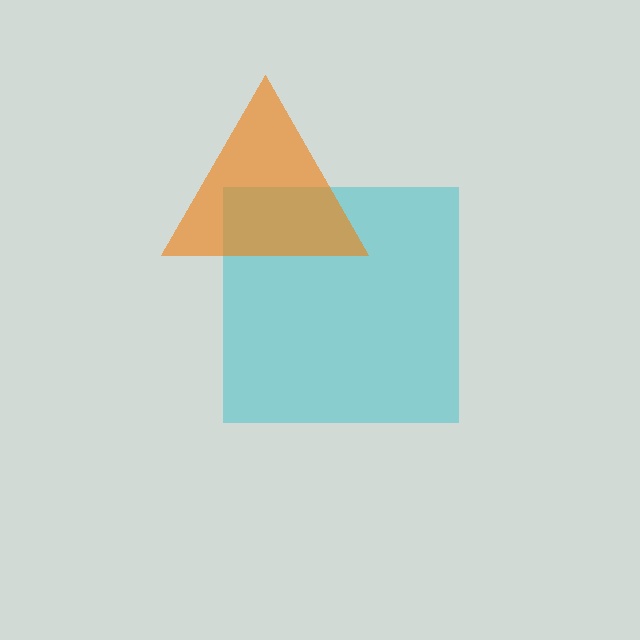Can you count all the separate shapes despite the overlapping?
Yes, there are 2 separate shapes.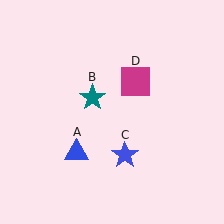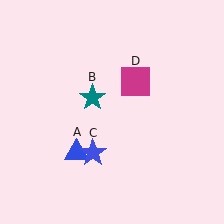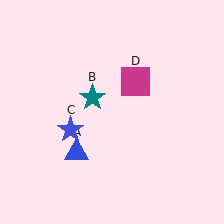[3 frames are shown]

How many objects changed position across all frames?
1 object changed position: blue star (object C).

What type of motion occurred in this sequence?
The blue star (object C) rotated clockwise around the center of the scene.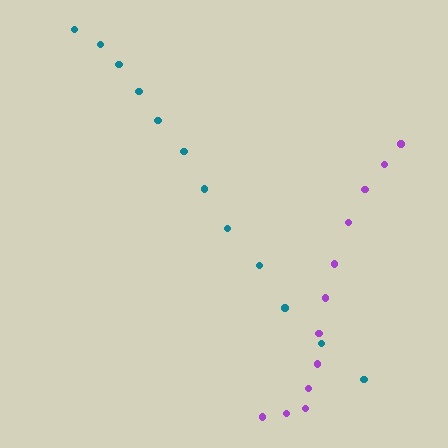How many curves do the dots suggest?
There are 2 distinct paths.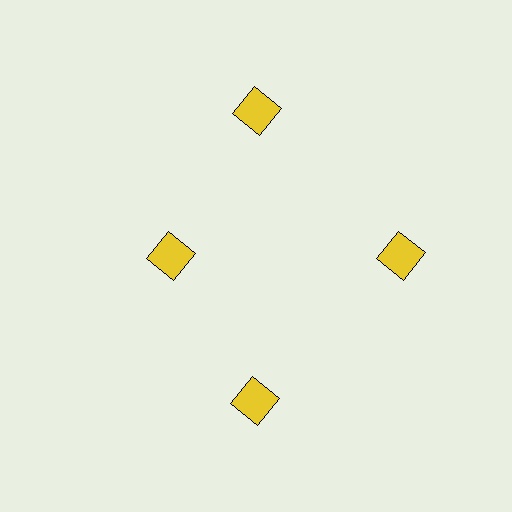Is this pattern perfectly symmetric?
No. The 4 yellow diamonds are arranged in a ring, but one element near the 9 o'clock position is pulled inward toward the center, breaking the 4-fold rotational symmetry.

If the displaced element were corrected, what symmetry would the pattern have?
It would have 4-fold rotational symmetry — the pattern would map onto itself every 90 degrees.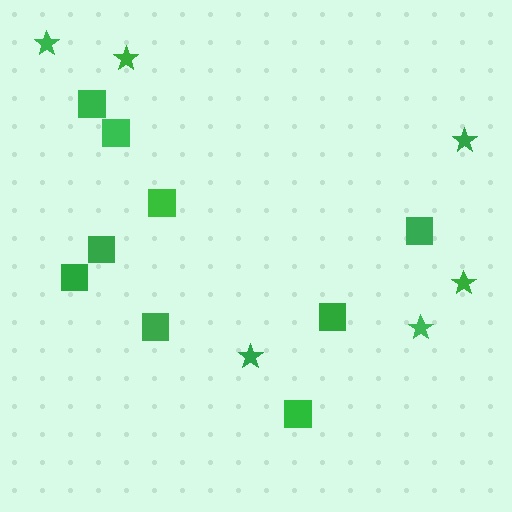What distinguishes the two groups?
There are 2 groups: one group of stars (6) and one group of squares (9).